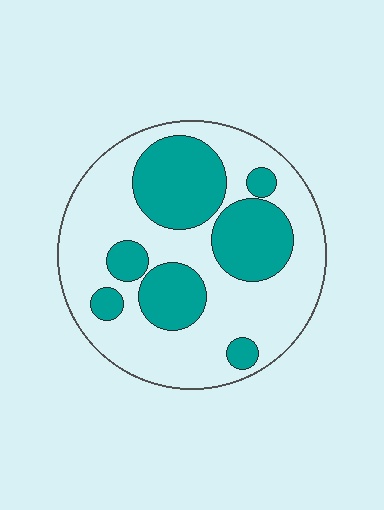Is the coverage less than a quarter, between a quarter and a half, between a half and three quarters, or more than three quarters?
Between a quarter and a half.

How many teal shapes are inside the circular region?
7.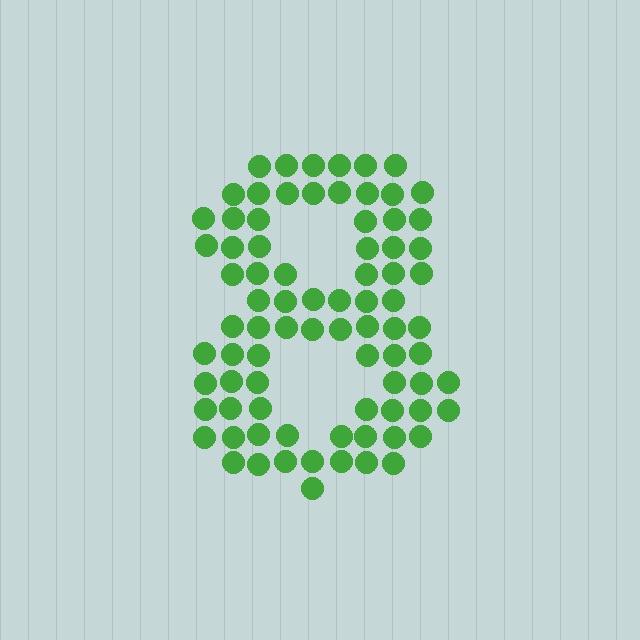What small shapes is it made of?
It is made of small circles.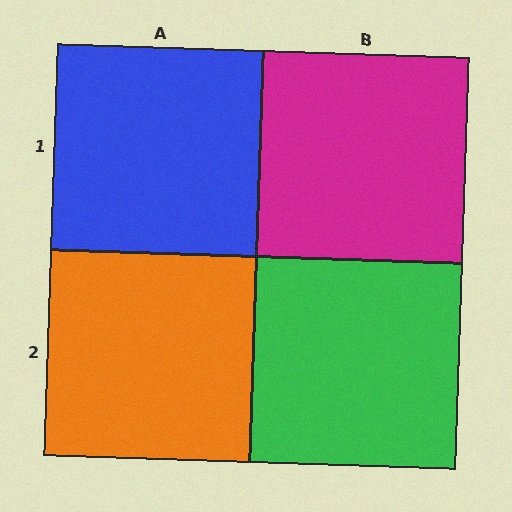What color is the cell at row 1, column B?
Magenta.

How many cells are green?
1 cell is green.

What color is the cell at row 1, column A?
Blue.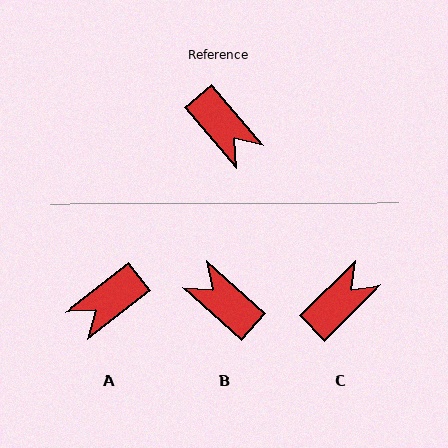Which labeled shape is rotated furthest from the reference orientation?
B, about 173 degrees away.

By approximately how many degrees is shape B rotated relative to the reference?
Approximately 173 degrees clockwise.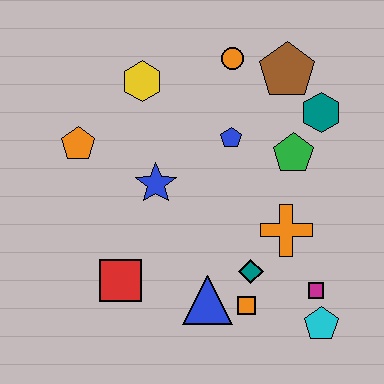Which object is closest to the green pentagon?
The teal hexagon is closest to the green pentagon.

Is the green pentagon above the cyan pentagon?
Yes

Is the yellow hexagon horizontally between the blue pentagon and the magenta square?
No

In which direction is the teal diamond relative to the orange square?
The teal diamond is above the orange square.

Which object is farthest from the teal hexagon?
The red square is farthest from the teal hexagon.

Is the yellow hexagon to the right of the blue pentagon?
No